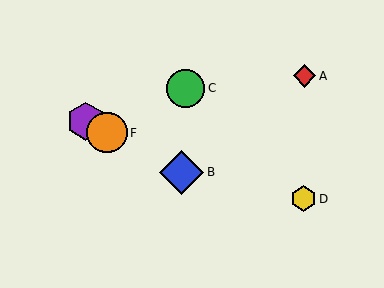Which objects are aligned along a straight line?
Objects B, E, F are aligned along a straight line.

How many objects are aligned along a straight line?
3 objects (B, E, F) are aligned along a straight line.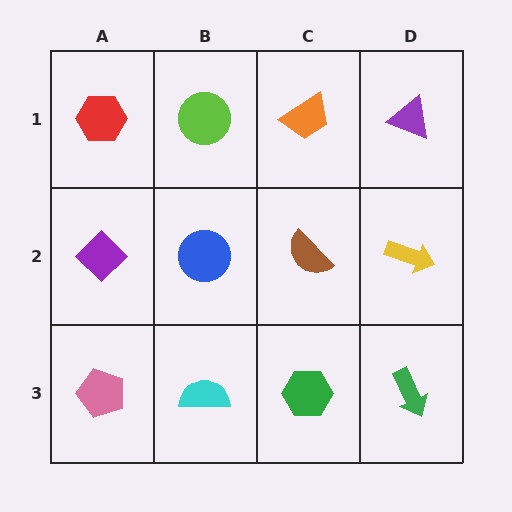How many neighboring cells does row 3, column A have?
2.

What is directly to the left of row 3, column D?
A green hexagon.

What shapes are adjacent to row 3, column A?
A purple diamond (row 2, column A), a cyan semicircle (row 3, column B).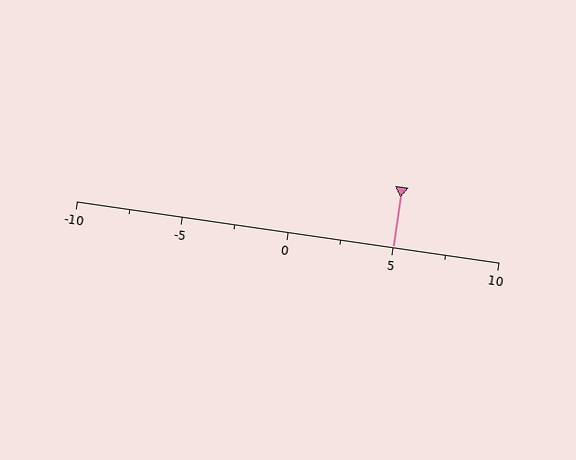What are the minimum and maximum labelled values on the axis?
The axis runs from -10 to 10.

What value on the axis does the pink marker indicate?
The marker indicates approximately 5.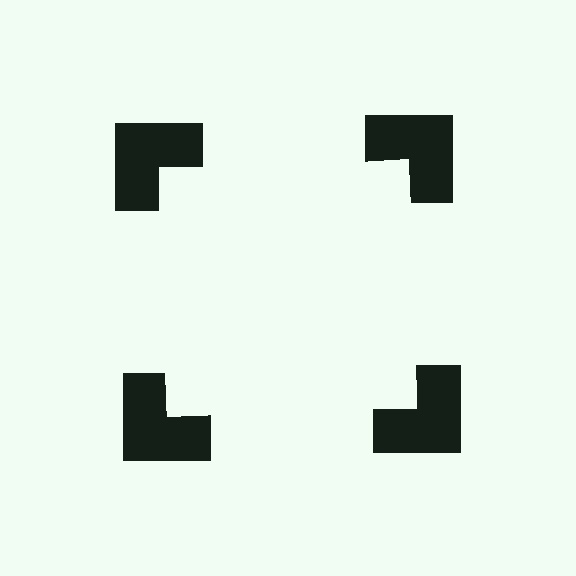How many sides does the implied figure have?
4 sides.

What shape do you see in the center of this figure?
An illusory square — its edges are inferred from the aligned wedge cuts in the notched squares, not physically drawn.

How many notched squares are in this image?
There are 4 — one at each vertex of the illusory square.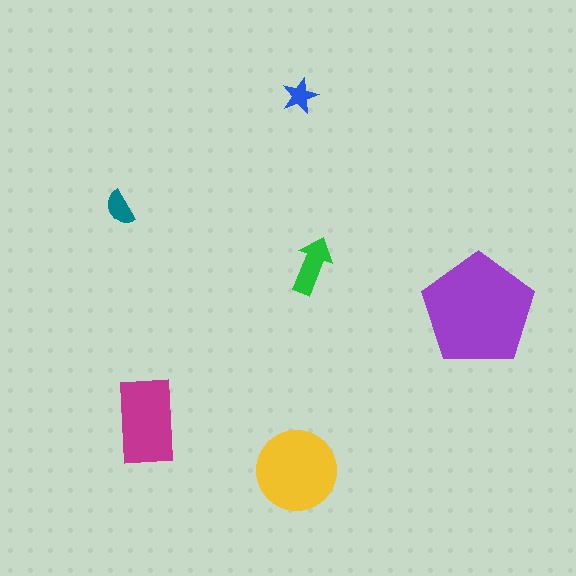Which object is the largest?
The purple pentagon.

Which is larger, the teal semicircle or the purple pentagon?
The purple pentagon.